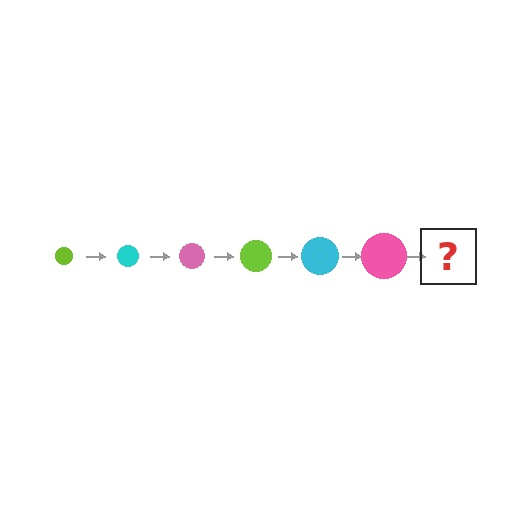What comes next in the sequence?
The next element should be a lime circle, larger than the previous one.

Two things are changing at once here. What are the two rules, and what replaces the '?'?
The two rules are that the circle grows larger each step and the color cycles through lime, cyan, and pink. The '?' should be a lime circle, larger than the previous one.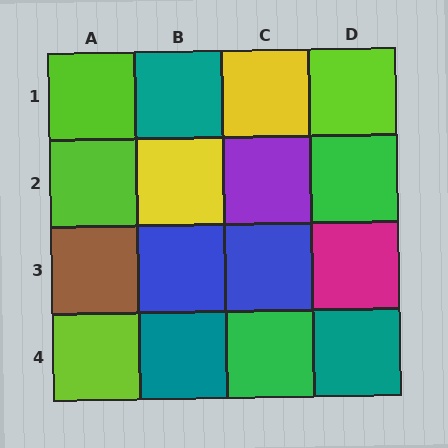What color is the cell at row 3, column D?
Magenta.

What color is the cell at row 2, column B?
Yellow.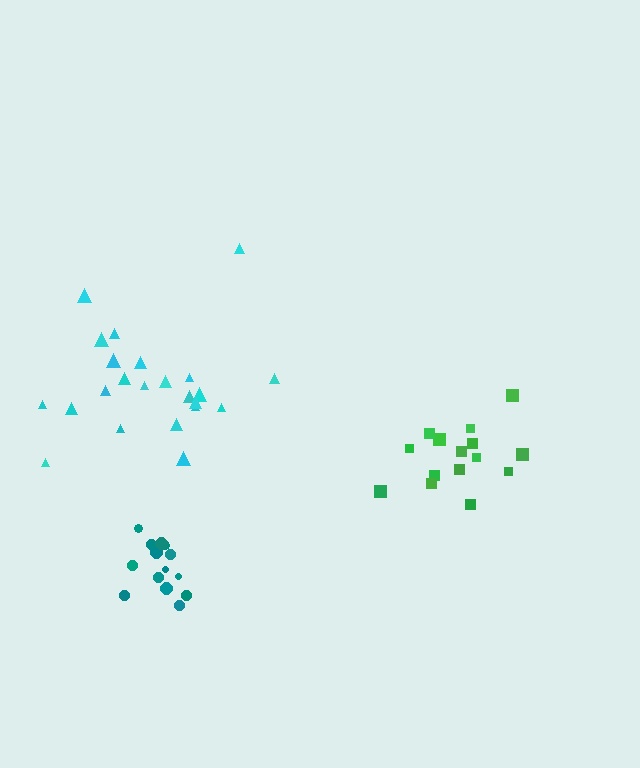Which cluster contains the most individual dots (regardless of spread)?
Cyan (23).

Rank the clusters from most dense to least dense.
teal, green, cyan.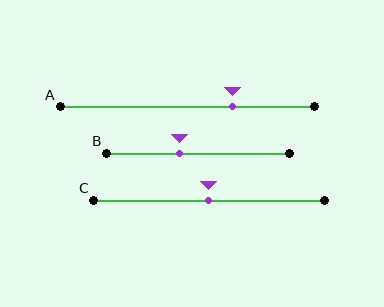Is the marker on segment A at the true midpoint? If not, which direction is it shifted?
No, the marker on segment A is shifted to the right by about 18% of the segment length.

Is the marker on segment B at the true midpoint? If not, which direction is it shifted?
No, the marker on segment B is shifted to the left by about 10% of the segment length.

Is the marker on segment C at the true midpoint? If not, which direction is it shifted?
Yes, the marker on segment C is at the true midpoint.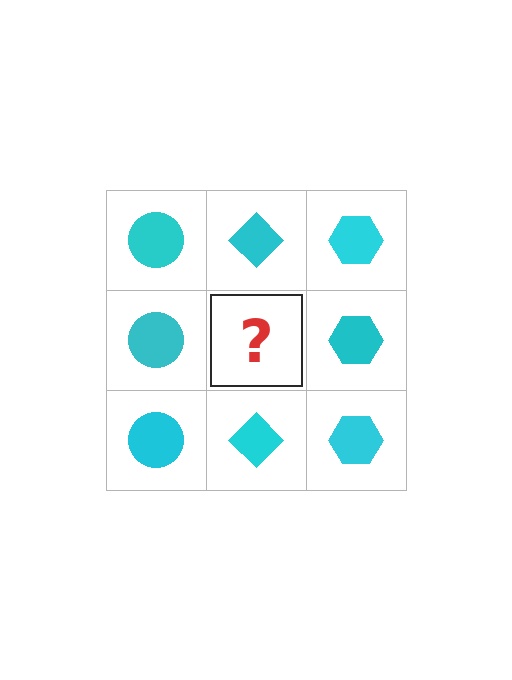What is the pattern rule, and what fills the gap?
The rule is that each column has a consistent shape. The gap should be filled with a cyan diamond.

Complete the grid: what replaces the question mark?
The question mark should be replaced with a cyan diamond.